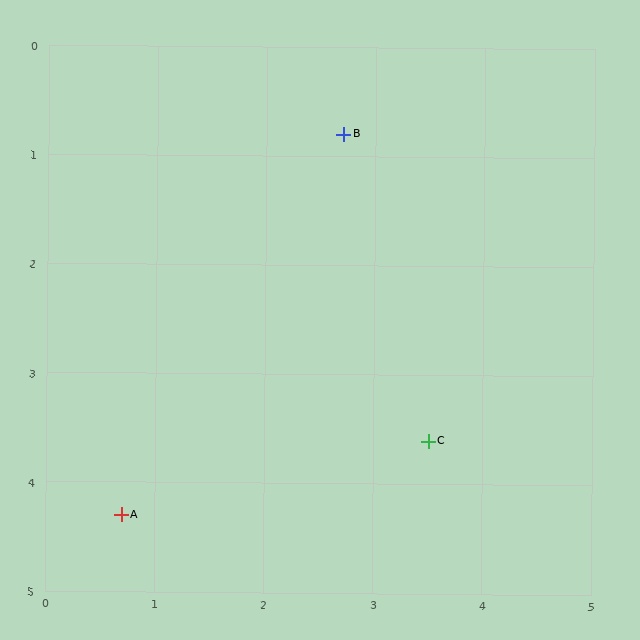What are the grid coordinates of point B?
Point B is at approximately (2.7, 0.8).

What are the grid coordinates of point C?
Point C is at approximately (3.5, 3.6).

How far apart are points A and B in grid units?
Points A and B are about 4.0 grid units apart.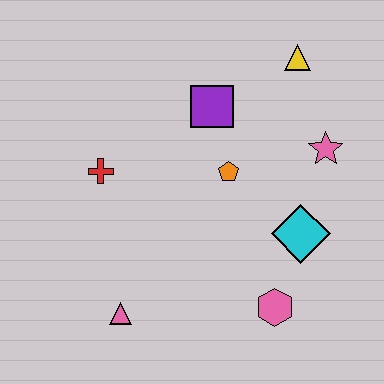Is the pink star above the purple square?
No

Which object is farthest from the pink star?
The pink triangle is farthest from the pink star.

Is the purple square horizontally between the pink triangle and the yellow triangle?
Yes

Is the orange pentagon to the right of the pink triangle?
Yes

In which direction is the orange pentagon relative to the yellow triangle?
The orange pentagon is below the yellow triangle.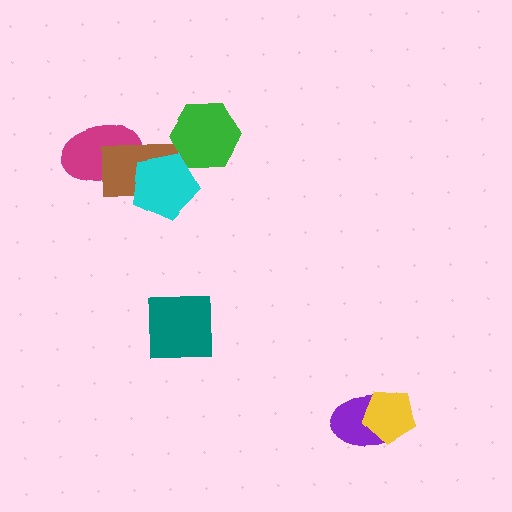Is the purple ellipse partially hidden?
Yes, it is partially covered by another shape.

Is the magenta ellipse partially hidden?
Yes, it is partially covered by another shape.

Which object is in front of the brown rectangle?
The cyan pentagon is in front of the brown rectangle.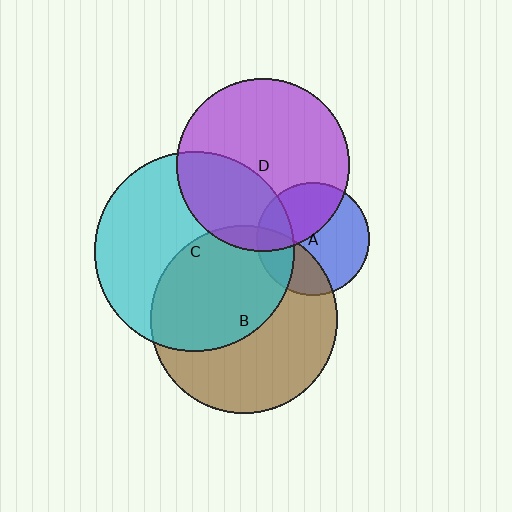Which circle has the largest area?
Circle C (cyan).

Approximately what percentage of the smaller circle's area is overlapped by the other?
Approximately 35%.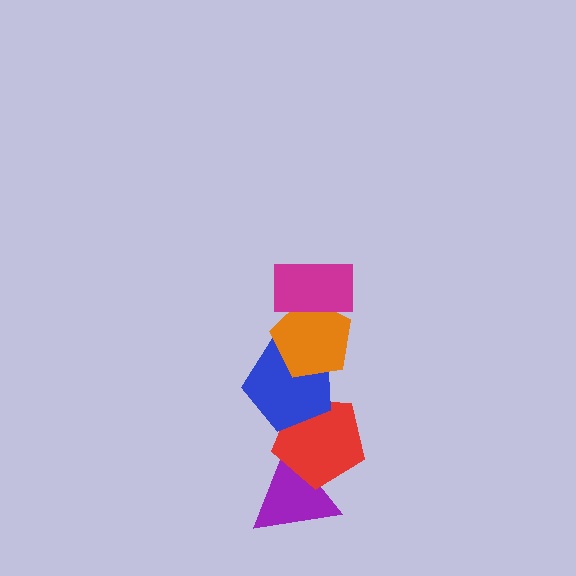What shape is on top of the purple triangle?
The red pentagon is on top of the purple triangle.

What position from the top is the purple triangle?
The purple triangle is 5th from the top.